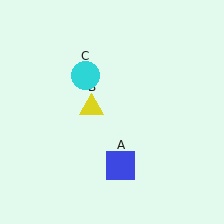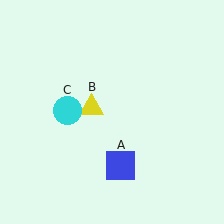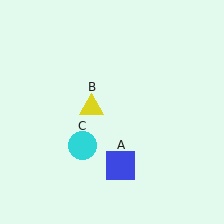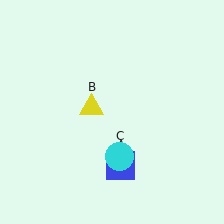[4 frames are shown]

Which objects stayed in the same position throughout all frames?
Blue square (object A) and yellow triangle (object B) remained stationary.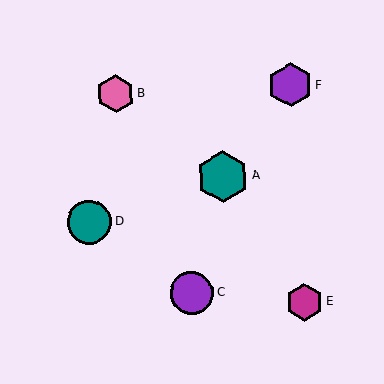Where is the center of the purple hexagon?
The center of the purple hexagon is at (290, 85).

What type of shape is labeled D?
Shape D is a teal circle.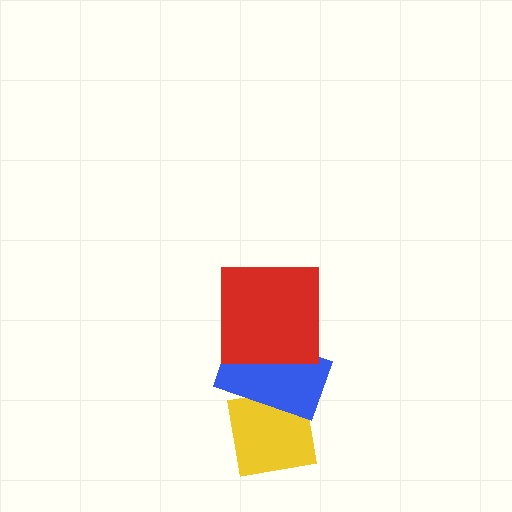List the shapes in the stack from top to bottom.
From top to bottom: the red square, the blue rectangle, the yellow square.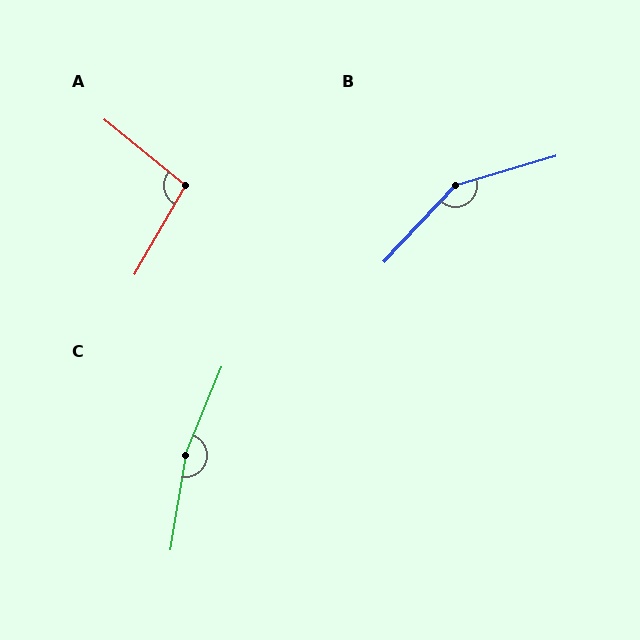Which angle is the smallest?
A, at approximately 99 degrees.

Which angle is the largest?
C, at approximately 167 degrees.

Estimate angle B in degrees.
Approximately 150 degrees.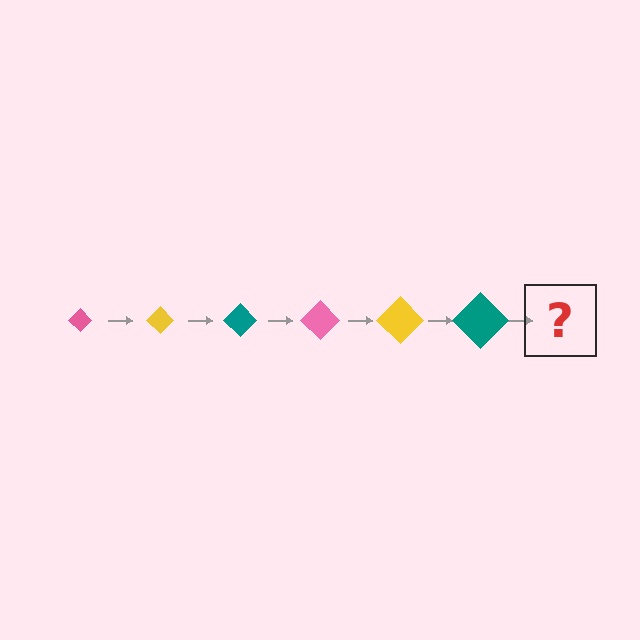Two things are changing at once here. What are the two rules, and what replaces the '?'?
The two rules are that the diamond grows larger each step and the color cycles through pink, yellow, and teal. The '?' should be a pink diamond, larger than the previous one.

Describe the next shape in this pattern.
It should be a pink diamond, larger than the previous one.